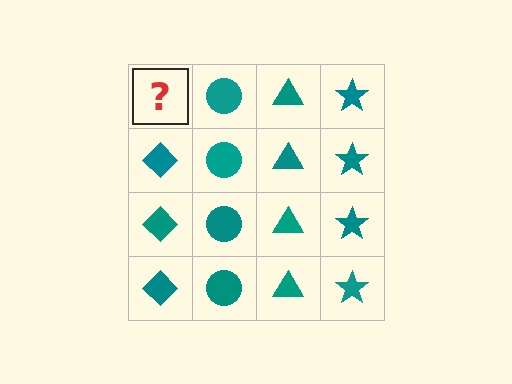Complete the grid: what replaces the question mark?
The question mark should be replaced with a teal diamond.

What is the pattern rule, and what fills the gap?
The rule is that each column has a consistent shape. The gap should be filled with a teal diamond.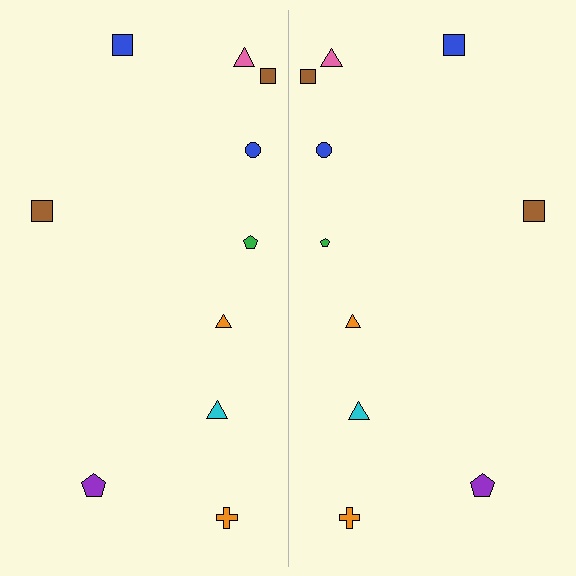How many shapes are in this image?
There are 20 shapes in this image.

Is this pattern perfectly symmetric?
No, the pattern is not perfectly symmetric. The green pentagon on the right side has a different size than its mirror counterpart.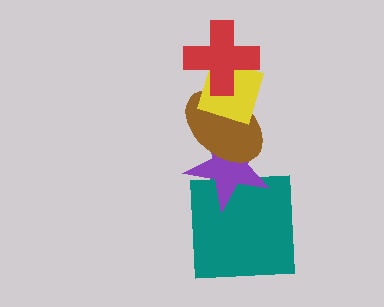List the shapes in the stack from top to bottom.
From top to bottom: the red cross, the yellow diamond, the brown ellipse, the purple star, the teal square.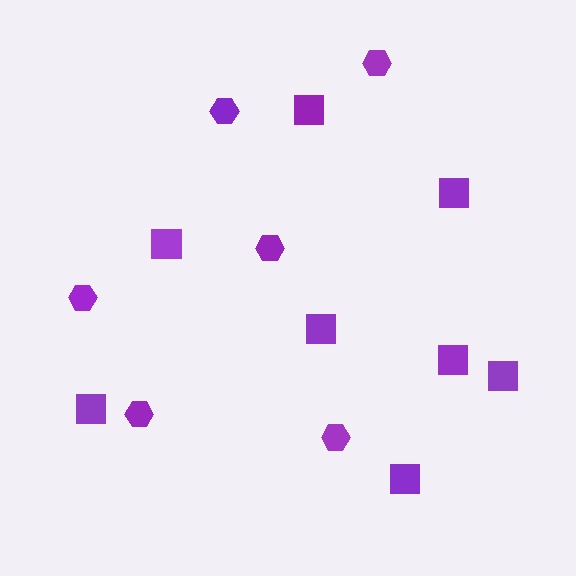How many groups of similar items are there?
There are 2 groups: one group of hexagons (6) and one group of squares (8).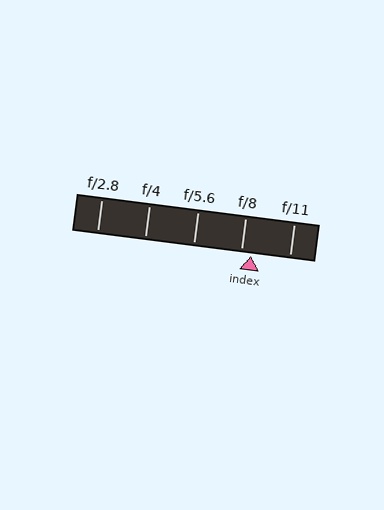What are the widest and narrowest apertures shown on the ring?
The widest aperture shown is f/2.8 and the narrowest is f/11.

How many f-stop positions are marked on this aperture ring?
There are 5 f-stop positions marked.